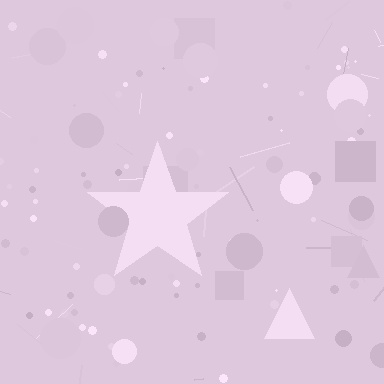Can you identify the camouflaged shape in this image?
The camouflaged shape is a star.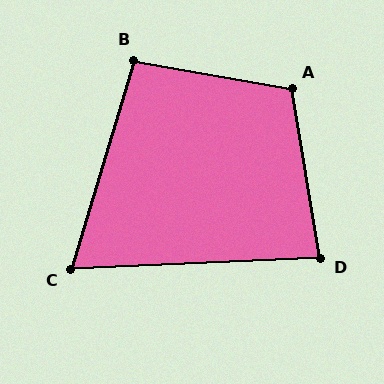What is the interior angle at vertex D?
Approximately 83 degrees (acute).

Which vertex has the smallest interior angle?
C, at approximately 71 degrees.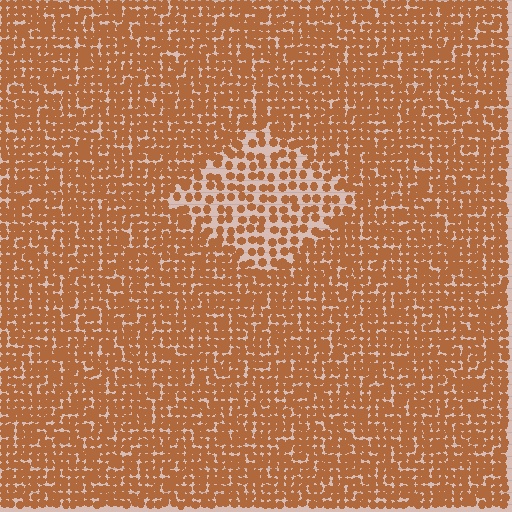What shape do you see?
I see a diamond.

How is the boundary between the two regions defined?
The boundary is defined by a change in element density (approximately 1.9x ratio). All elements are the same color, size, and shape.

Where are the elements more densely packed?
The elements are more densely packed outside the diamond boundary.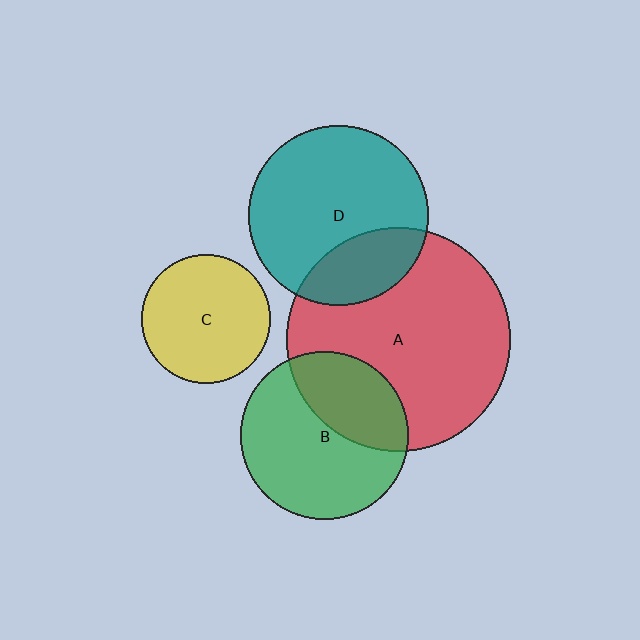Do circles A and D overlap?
Yes.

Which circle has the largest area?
Circle A (red).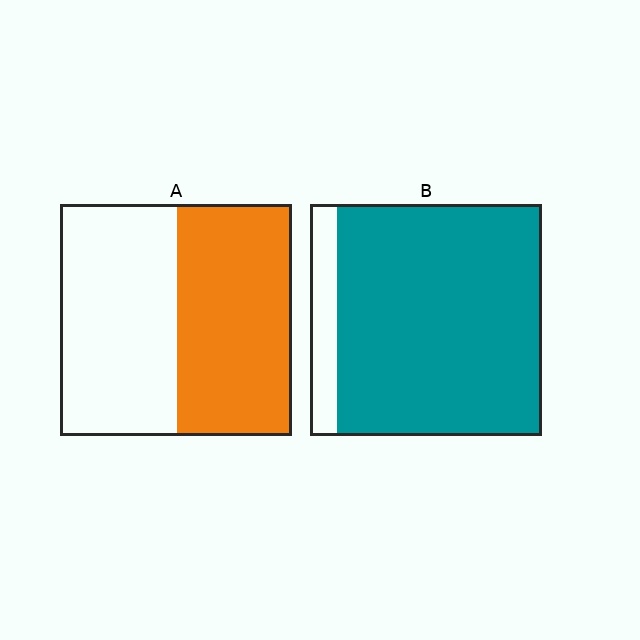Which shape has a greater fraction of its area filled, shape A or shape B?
Shape B.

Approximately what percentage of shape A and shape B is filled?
A is approximately 50% and B is approximately 90%.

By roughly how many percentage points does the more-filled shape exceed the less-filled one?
By roughly 40 percentage points (B over A).